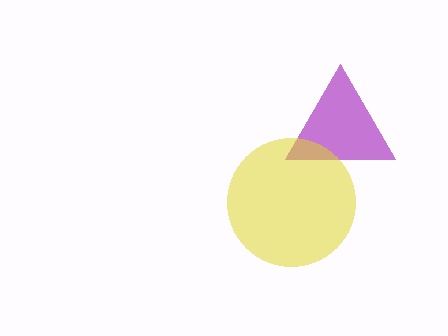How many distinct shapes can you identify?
There are 2 distinct shapes: a purple triangle, a yellow circle.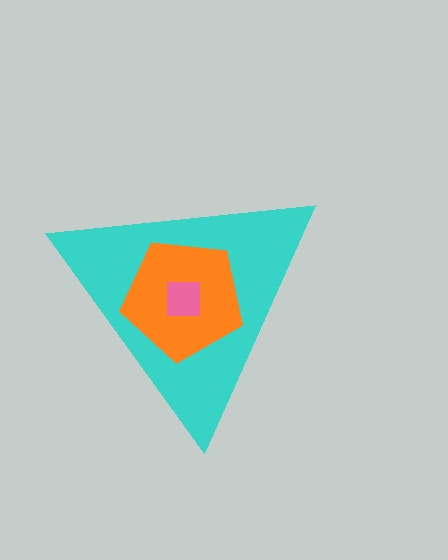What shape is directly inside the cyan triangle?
The orange pentagon.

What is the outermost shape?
The cyan triangle.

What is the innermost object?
The pink square.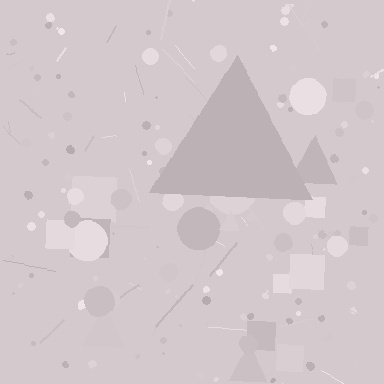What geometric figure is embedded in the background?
A triangle is embedded in the background.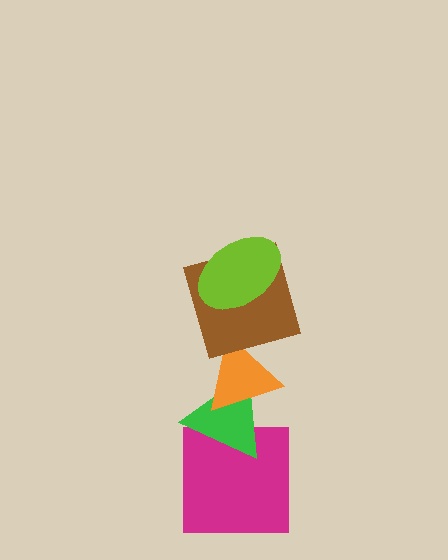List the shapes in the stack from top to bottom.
From top to bottom: the lime ellipse, the brown square, the orange triangle, the green triangle, the magenta square.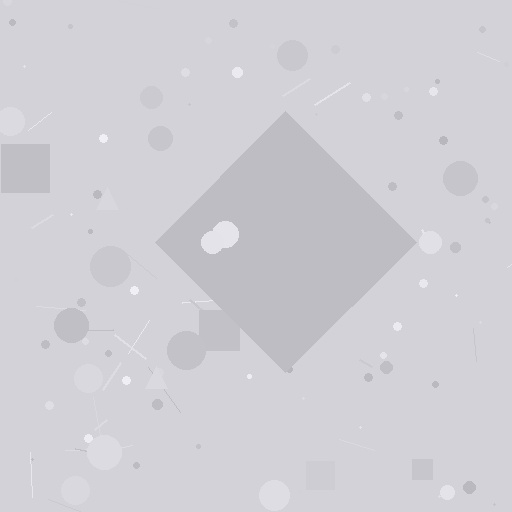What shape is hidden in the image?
A diamond is hidden in the image.